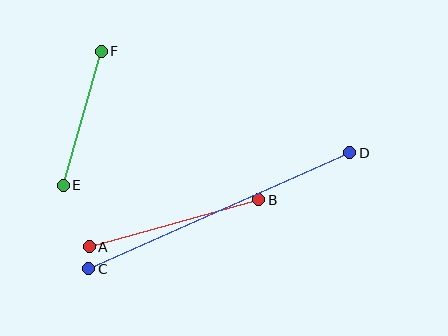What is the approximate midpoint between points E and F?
The midpoint is at approximately (82, 118) pixels.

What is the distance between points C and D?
The distance is approximately 285 pixels.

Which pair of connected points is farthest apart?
Points C and D are farthest apart.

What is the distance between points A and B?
The distance is approximately 176 pixels.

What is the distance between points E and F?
The distance is approximately 139 pixels.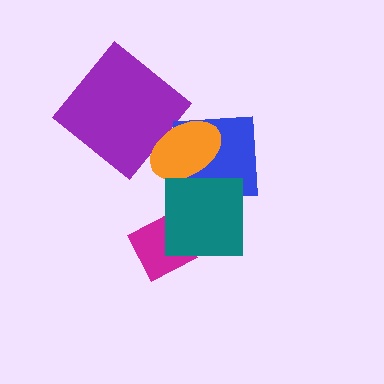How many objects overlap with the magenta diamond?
1 object overlaps with the magenta diamond.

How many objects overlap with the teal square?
2 objects overlap with the teal square.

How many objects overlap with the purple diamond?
1 object overlaps with the purple diamond.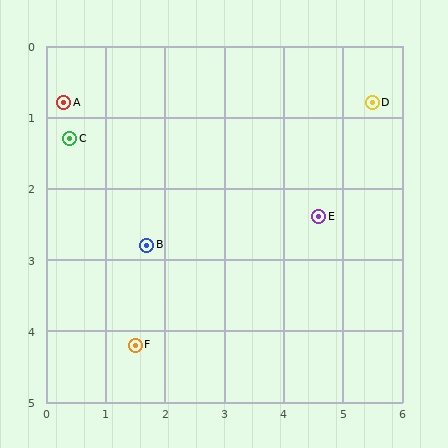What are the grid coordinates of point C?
Point C is at approximately (0.4, 1.3).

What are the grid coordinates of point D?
Point D is at approximately (5.5, 0.8).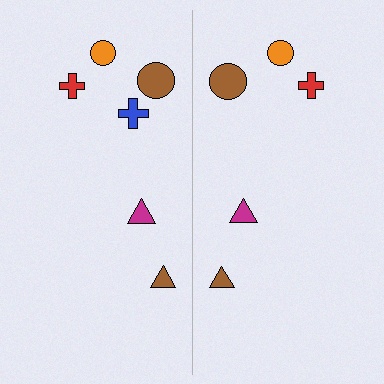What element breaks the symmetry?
A blue cross is missing from the right side.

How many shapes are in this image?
There are 11 shapes in this image.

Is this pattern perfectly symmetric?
No, the pattern is not perfectly symmetric. A blue cross is missing from the right side.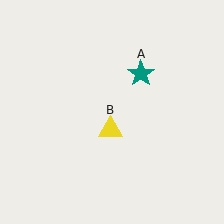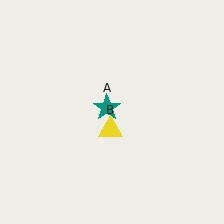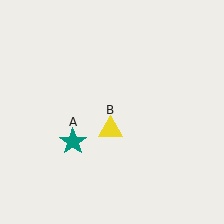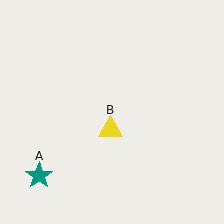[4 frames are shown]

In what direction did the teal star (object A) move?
The teal star (object A) moved down and to the left.